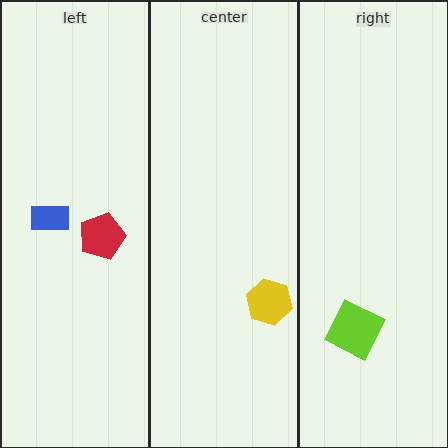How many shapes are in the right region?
1.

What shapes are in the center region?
The yellow hexagon.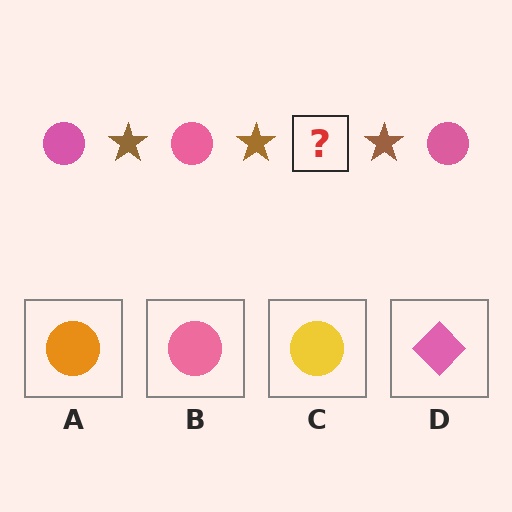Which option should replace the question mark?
Option B.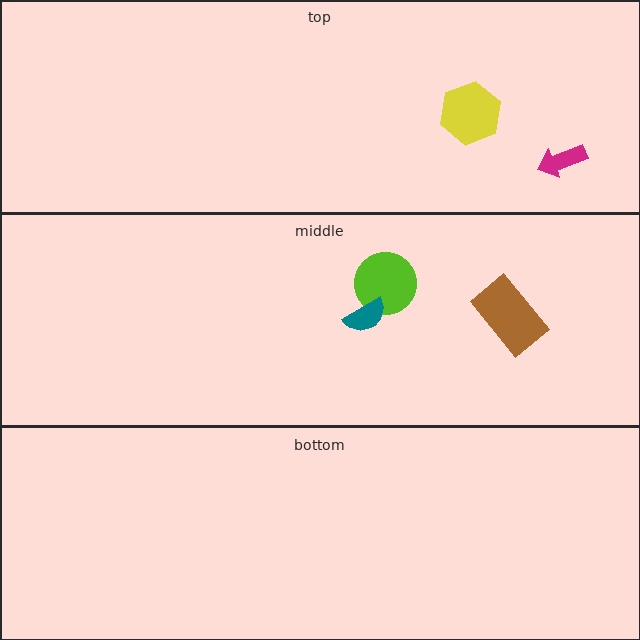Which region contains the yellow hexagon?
The top region.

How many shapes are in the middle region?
3.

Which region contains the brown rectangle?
The middle region.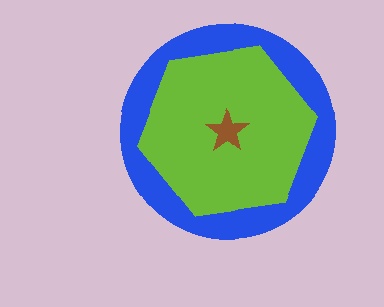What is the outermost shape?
The blue circle.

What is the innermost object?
The brown star.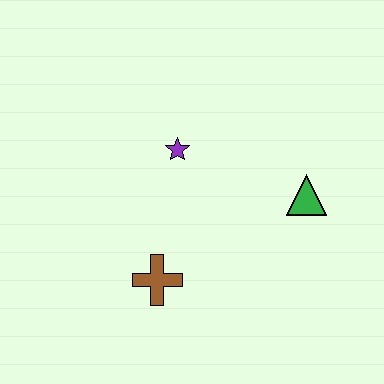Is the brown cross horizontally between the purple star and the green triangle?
No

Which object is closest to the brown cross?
The purple star is closest to the brown cross.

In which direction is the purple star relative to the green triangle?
The purple star is to the left of the green triangle.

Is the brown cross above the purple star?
No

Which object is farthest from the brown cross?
The green triangle is farthest from the brown cross.